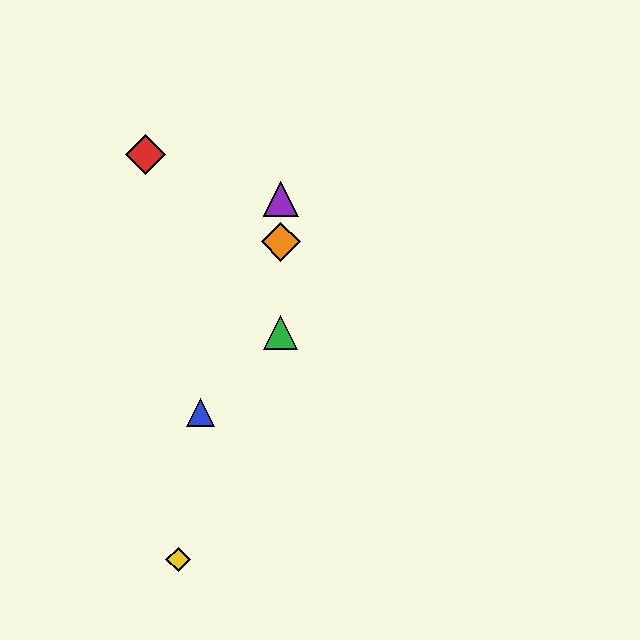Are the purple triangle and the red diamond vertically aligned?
No, the purple triangle is at x≈281 and the red diamond is at x≈145.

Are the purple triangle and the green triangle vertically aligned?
Yes, both are at x≈281.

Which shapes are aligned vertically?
The green triangle, the purple triangle, the orange diamond are aligned vertically.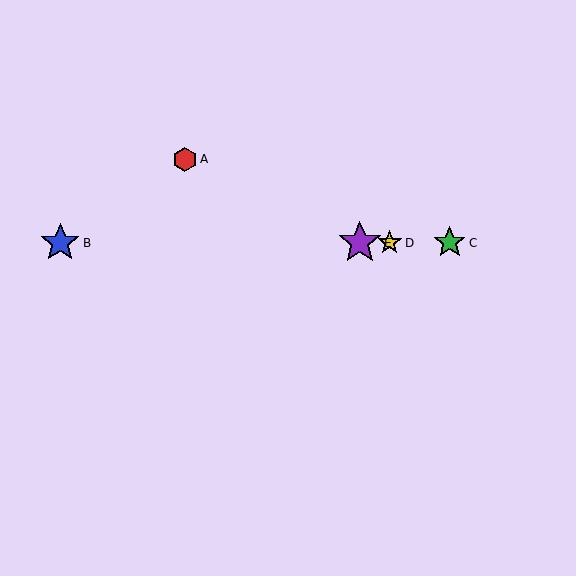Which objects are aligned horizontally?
Objects B, C, D, E are aligned horizontally.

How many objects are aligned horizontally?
4 objects (B, C, D, E) are aligned horizontally.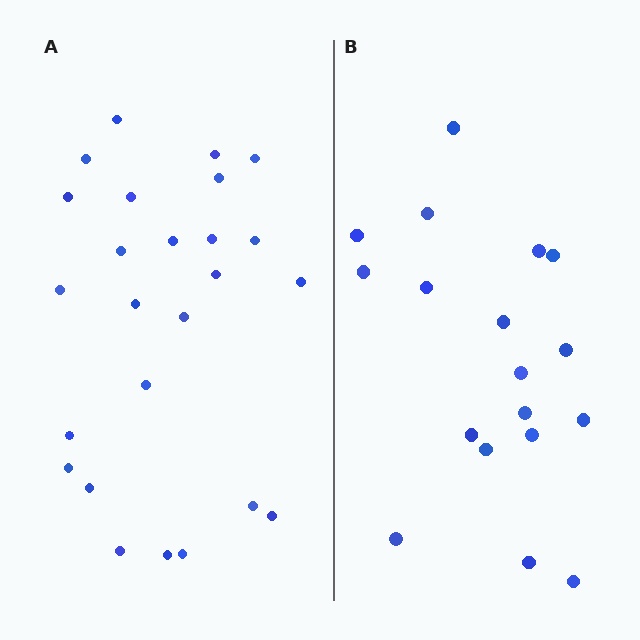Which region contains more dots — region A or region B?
Region A (the left region) has more dots.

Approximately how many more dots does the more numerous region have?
Region A has roughly 8 or so more dots than region B.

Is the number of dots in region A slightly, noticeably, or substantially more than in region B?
Region A has noticeably more, but not dramatically so. The ratio is roughly 1.4 to 1.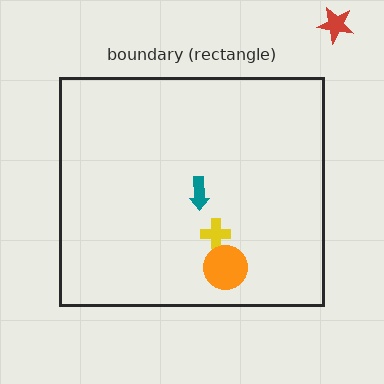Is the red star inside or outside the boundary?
Outside.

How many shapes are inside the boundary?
3 inside, 1 outside.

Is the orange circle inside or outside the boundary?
Inside.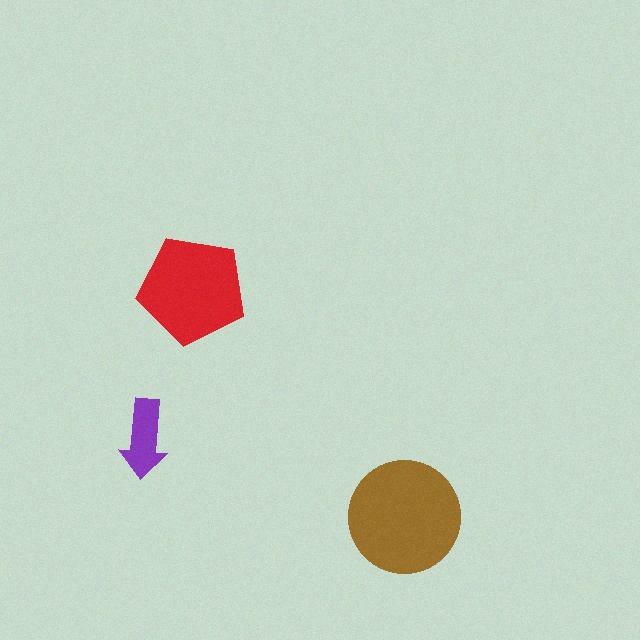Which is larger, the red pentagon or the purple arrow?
The red pentagon.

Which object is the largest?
The brown circle.